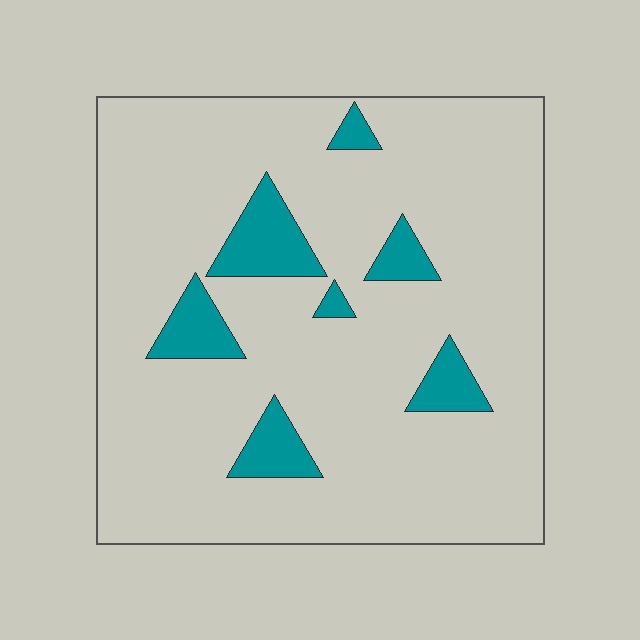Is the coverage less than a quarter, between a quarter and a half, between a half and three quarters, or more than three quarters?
Less than a quarter.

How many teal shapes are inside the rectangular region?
7.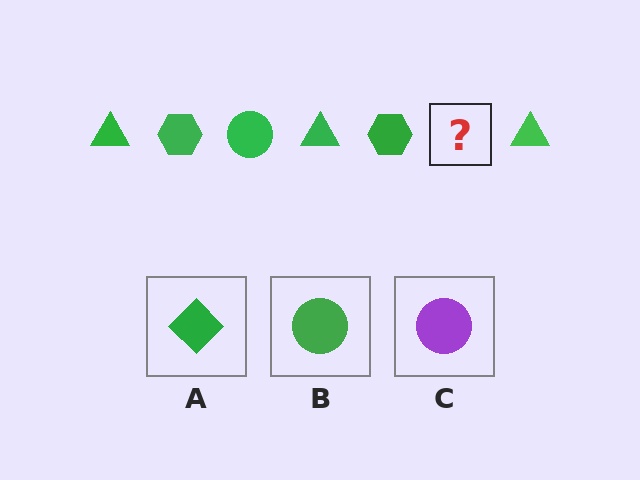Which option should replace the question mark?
Option B.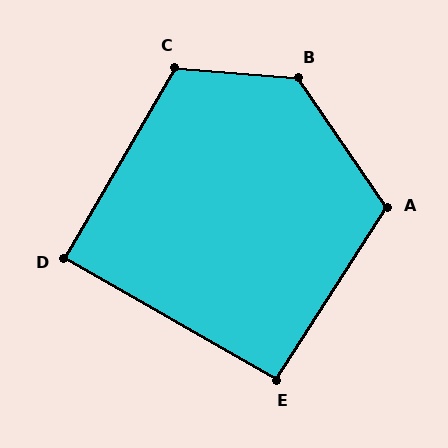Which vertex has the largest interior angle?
B, at approximately 129 degrees.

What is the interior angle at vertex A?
Approximately 113 degrees (obtuse).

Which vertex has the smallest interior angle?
D, at approximately 90 degrees.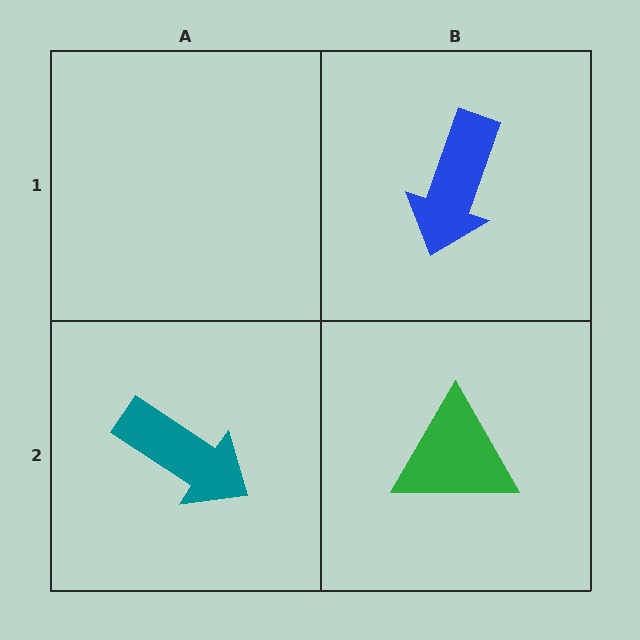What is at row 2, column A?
A teal arrow.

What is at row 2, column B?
A green triangle.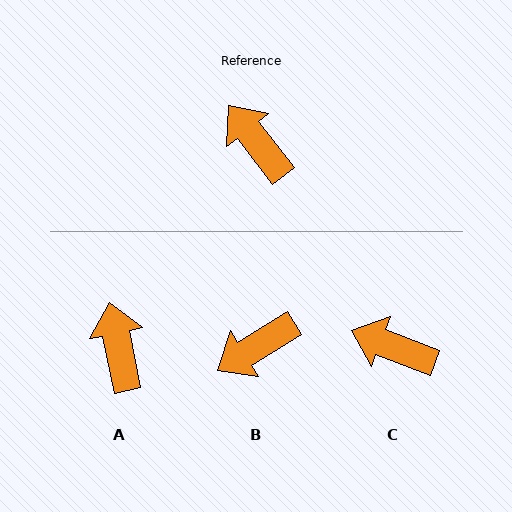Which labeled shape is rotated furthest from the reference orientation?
B, about 84 degrees away.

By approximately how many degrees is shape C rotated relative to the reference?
Approximately 31 degrees counter-clockwise.